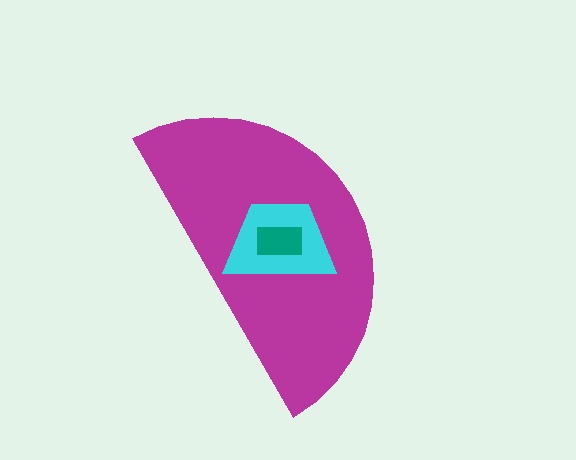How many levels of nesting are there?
3.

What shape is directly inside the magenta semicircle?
The cyan trapezoid.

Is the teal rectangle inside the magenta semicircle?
Yes.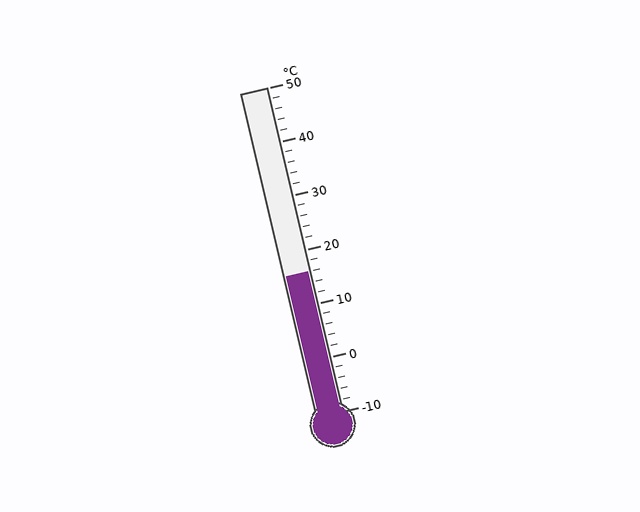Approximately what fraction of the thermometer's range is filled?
The thermometer is filled to approximately 45% of its range.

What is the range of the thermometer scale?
The thermometer scale ranges from -10°C to 50°C.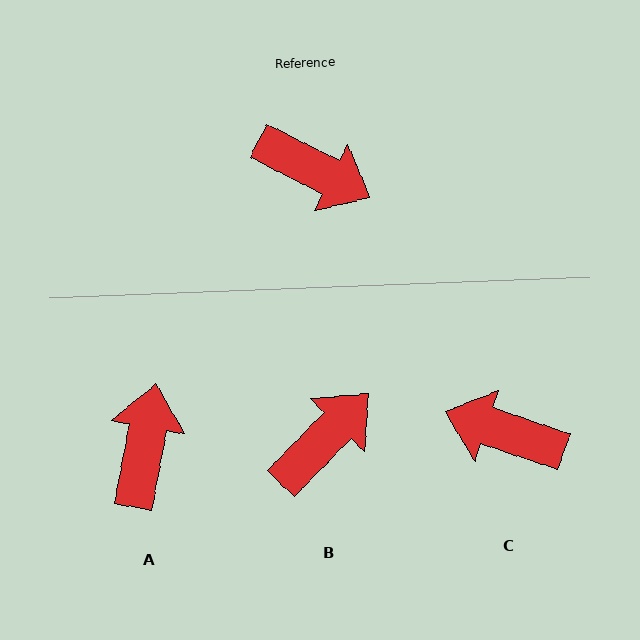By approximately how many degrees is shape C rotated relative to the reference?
Approximately 172 degrees clockwise.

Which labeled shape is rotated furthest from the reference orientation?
C, about 172 degrees away.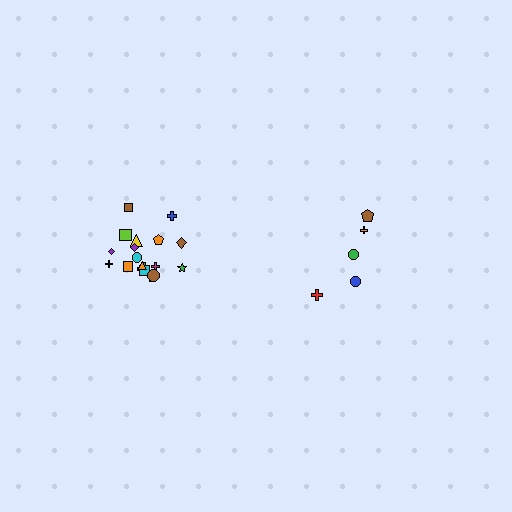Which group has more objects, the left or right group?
The left group.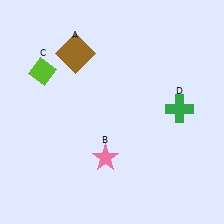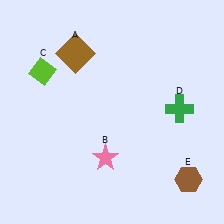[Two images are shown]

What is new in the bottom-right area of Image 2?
A brown hexagon (E) was added in the bottom-right area of Image 2.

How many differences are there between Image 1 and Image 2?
There is 1 difference between the two images.